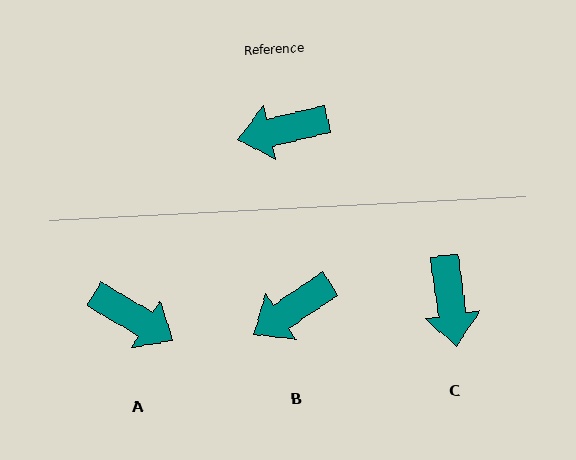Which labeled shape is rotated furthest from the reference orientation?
A, about 136 degrees away.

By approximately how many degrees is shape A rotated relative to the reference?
Approximately 136 degrees counter-clockwise.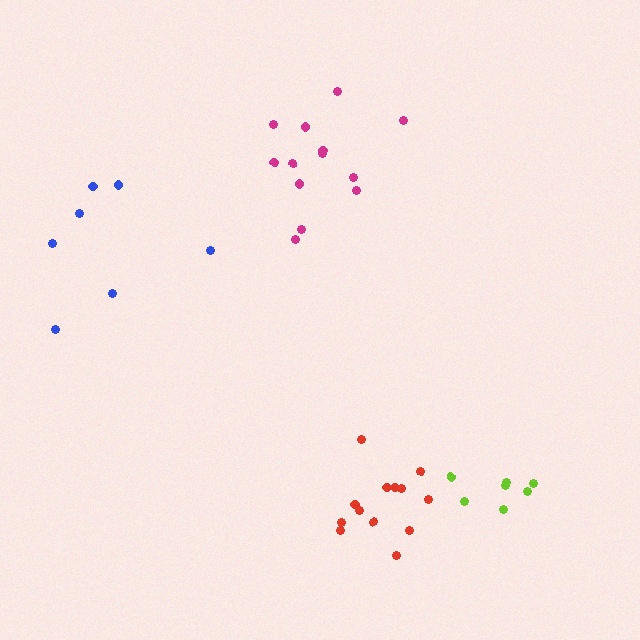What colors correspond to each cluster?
The clusters are colored: magenta, blue, lime, red.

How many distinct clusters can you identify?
There are 4 distinct clusters.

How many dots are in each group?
Group 1: 13 dots, Group 2: 7 dots, Group 3: 7 dots, Group 4: 13 dots (40 total).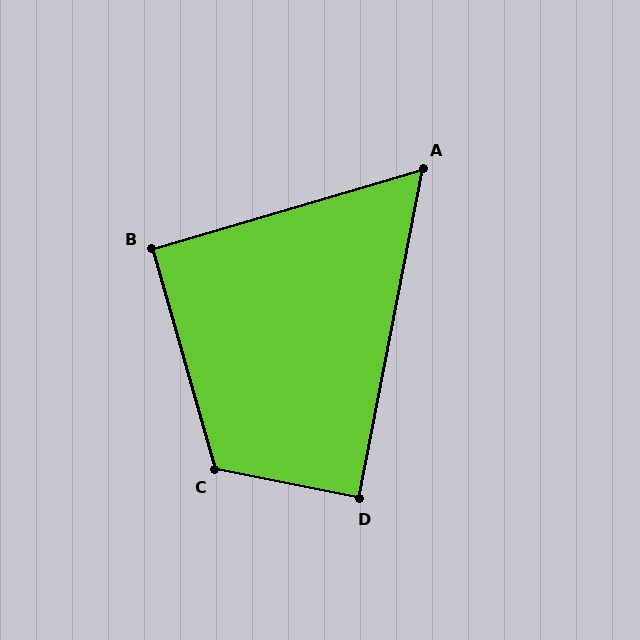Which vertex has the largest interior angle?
C, at approximately 117 degrees.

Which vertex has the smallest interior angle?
A, at approximately 63 degrees.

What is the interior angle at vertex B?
Approximately 90 degrees (approximately right).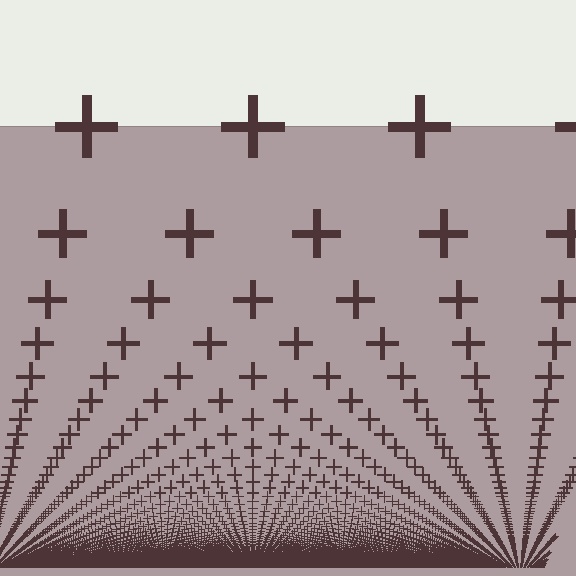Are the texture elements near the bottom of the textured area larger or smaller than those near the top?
Smaller. The gradient is inverted — elements near the bottom are smaller and denser.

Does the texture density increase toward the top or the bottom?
Density increases toward the bottom.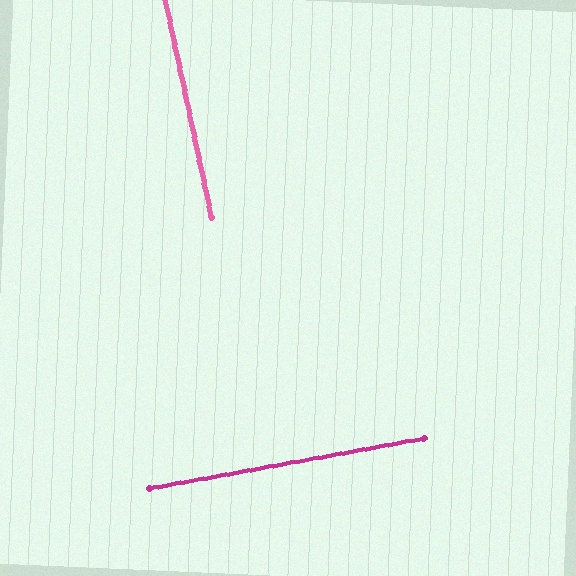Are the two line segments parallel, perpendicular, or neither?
Perpendicular — they meet at approximately 88°.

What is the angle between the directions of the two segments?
Approximately 88 degrees.